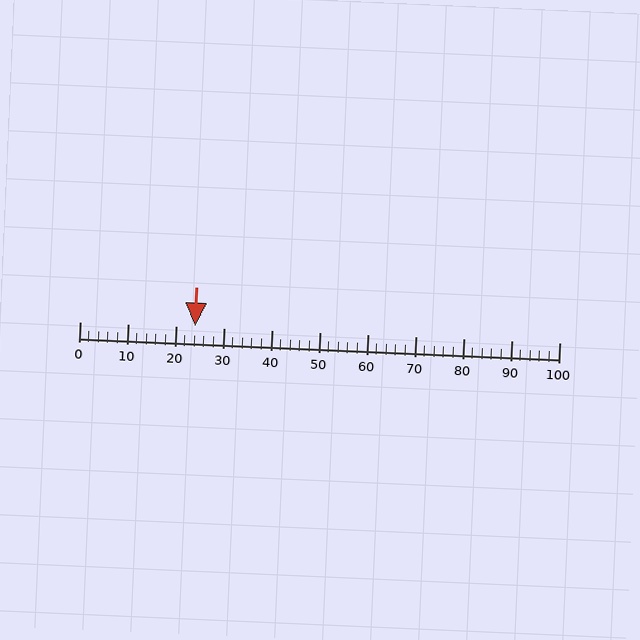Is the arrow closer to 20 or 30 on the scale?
The arrow is closer to 20.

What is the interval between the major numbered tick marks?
The major tick marks are spaced 10 units apart.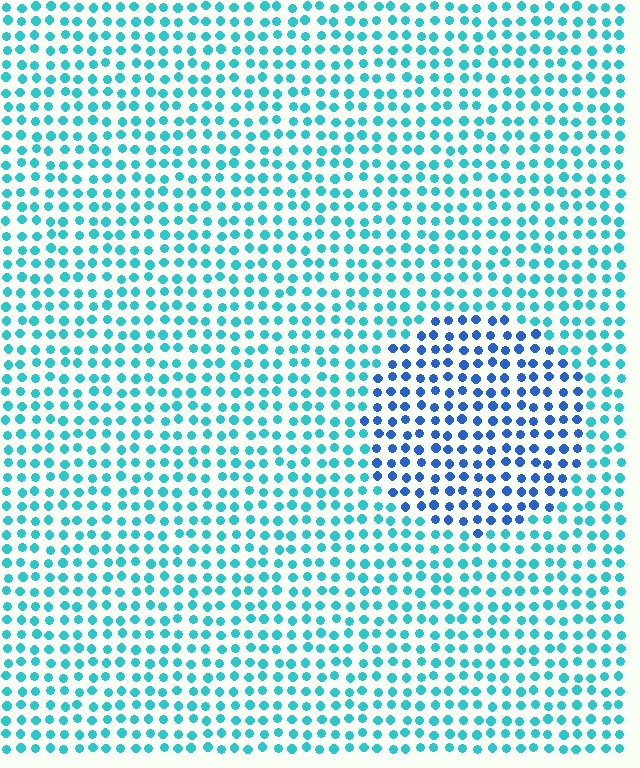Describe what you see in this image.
The image is filled with small cyan elements in a uniform arrangement. A circle-shaped region is visible where the elements are tinted to a slightly different hue, forming a subtle color boundary.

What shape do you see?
I see a circle.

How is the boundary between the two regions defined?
The boundary is defined purely by a slight shift in hue (about 39 degrees). Spacing, size, and orientation are identical on both sides.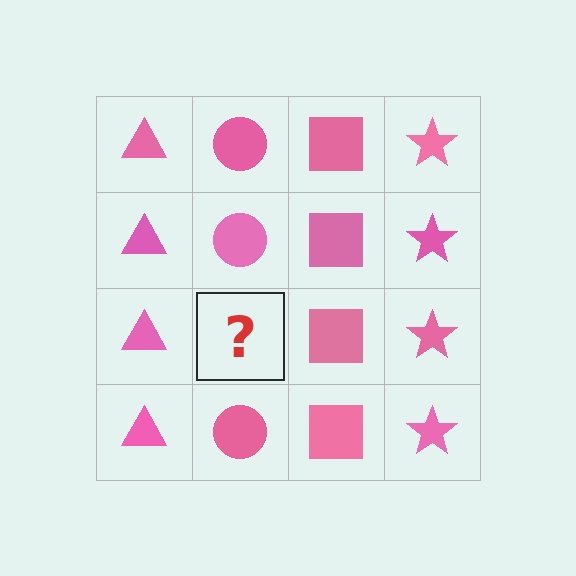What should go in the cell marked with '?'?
The missing cell should contain a pink circle.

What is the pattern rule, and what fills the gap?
The rule is that each column has a consistent shape. The gap should be filled with a pink circle.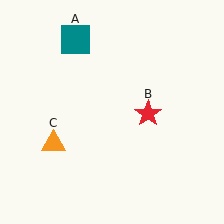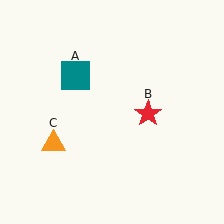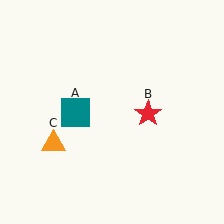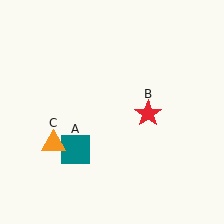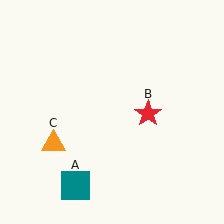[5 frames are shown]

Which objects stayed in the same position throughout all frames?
Red star (object B) and orange triangle (object C) remained stationary.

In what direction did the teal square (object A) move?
The teal square (object A) moved down.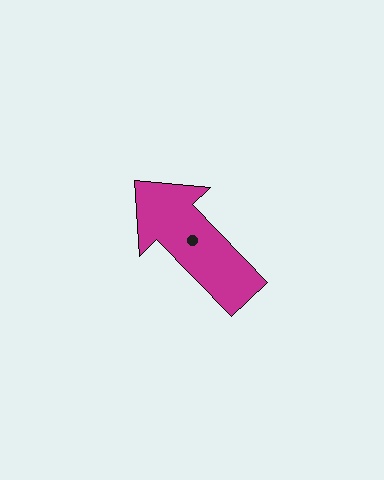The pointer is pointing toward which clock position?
Roughly 11 o'clock.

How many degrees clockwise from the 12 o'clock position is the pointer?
Approximately 316 degrees.